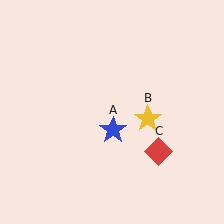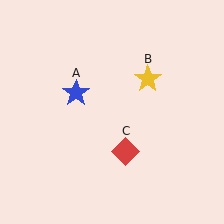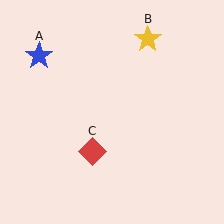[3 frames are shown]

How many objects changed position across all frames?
3 objects changed position: blue star (object A), yellow star (object B), red diamond (object C).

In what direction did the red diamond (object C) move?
The red diamond (object C) moved left.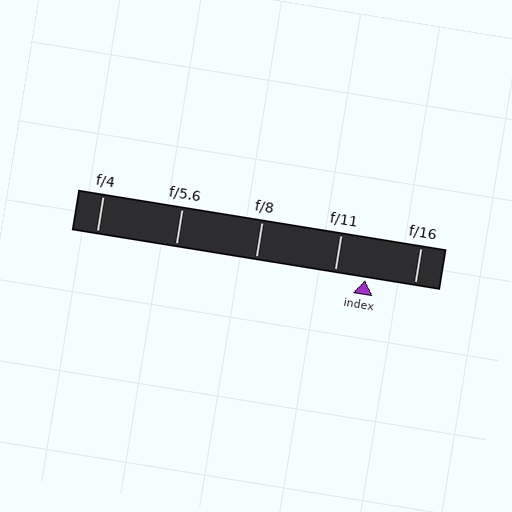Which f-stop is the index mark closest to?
The index mark is closest to f/11.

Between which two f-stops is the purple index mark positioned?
The index mark is between f/11 and f/16.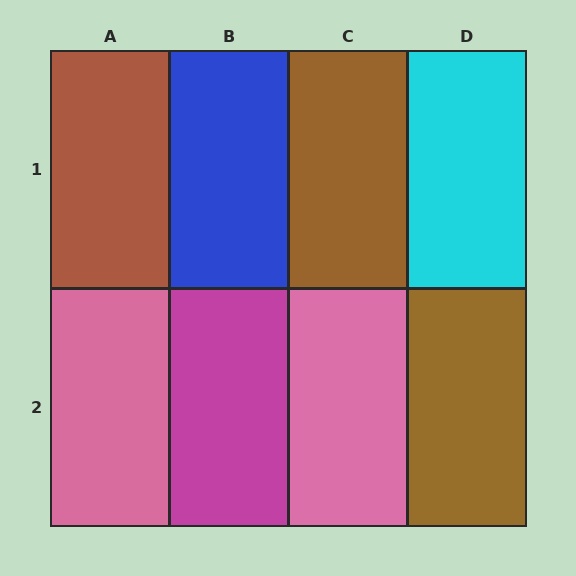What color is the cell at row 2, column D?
Brown.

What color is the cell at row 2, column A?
Pink.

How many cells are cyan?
1 cell is cyan.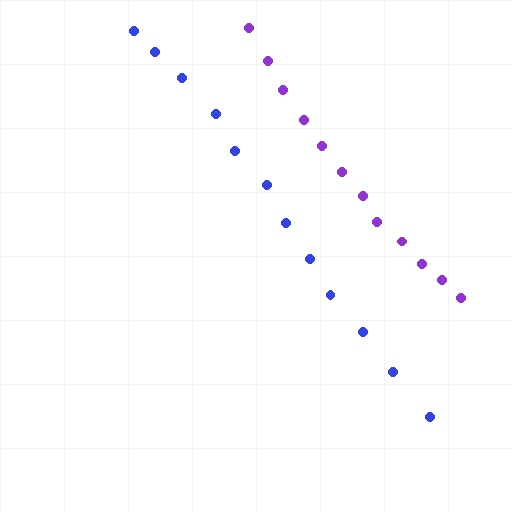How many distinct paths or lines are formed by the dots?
There are 2 distinct paths.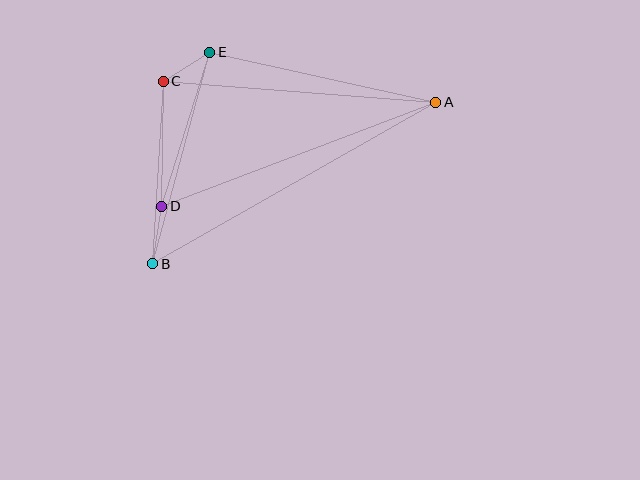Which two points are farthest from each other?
Points A and B are farthest from each other.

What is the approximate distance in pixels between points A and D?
The distance between A and D is approximately 293 pixels.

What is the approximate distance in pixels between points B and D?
The distance between B and D is approximately 58 pixels.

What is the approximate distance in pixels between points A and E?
The distance between A and E is approximately 232 pixels.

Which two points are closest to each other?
Points C and E are closest to each other.